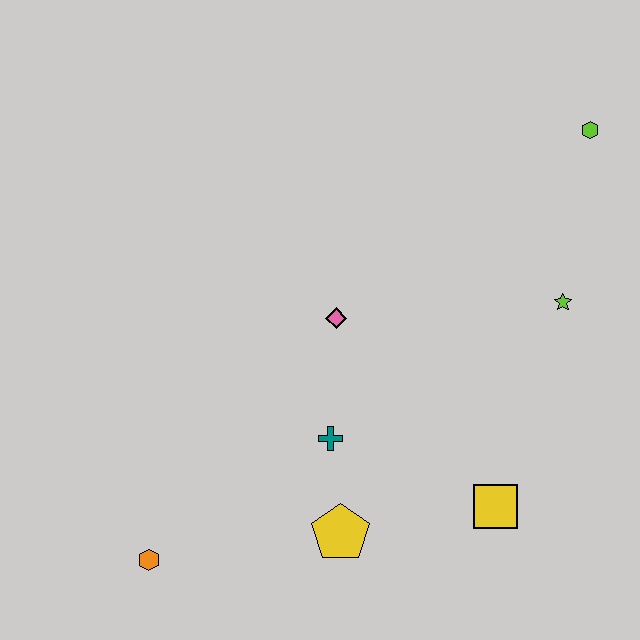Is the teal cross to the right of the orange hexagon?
Yes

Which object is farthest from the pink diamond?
The lime hexagon is farthest from the pink diamond.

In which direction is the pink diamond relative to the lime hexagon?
The pink diamond is to the left of the lime hexagon.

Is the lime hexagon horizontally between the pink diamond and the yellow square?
No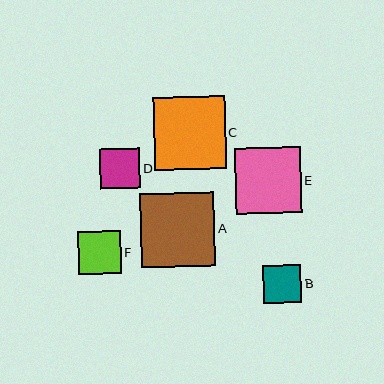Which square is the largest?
Square A is the largest with a size of approximately 74 pixels.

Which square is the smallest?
Square B is the smallest with a size of approximately 39 pixels.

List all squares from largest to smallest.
From largest to smallest: A, C, E, F, D, B.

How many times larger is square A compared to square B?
Square A is approximately 1.9 times the size of square B.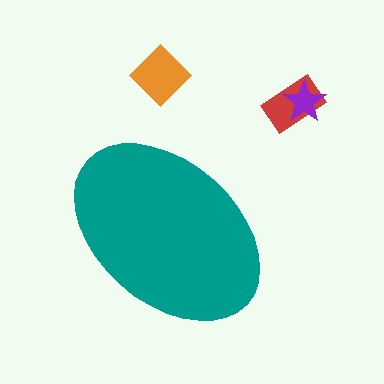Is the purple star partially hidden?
No, the purple star is fully visible.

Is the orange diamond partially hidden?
No, the orange diamond is fully visible.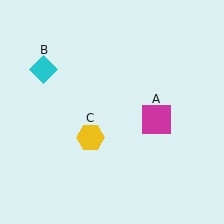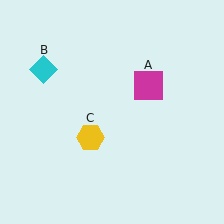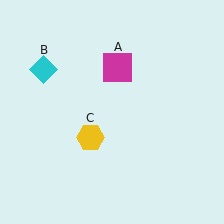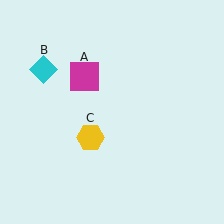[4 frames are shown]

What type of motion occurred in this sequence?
The magenta square (object A) rotated counterclockwise around the center of the scene.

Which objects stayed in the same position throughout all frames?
Cyan diamond (object B) and yellow hexagon (object C) remained stationary.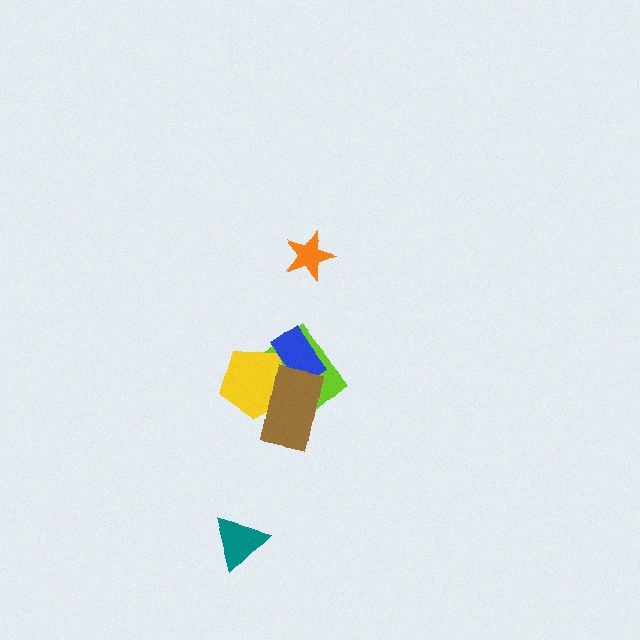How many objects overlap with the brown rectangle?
3 objects overlap with the brown rectangle.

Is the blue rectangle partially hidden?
Yes, it is partially covered by another shape.